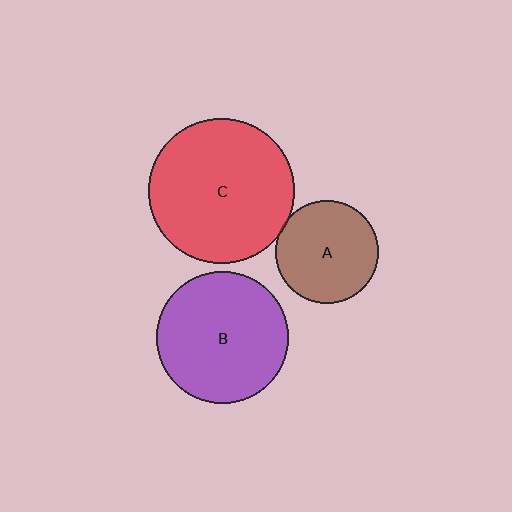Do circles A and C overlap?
Yes.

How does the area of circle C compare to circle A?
Approximately 2.0 times.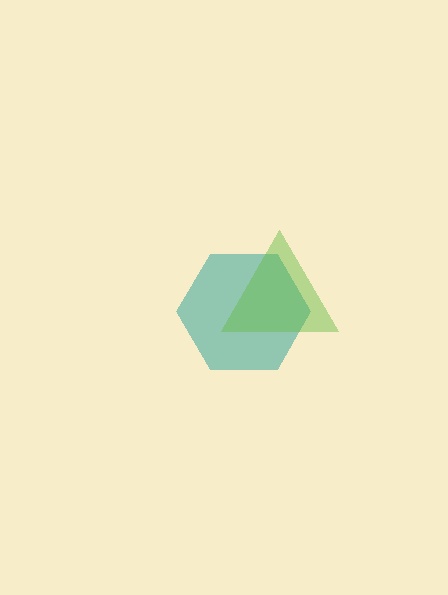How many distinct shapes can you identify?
There are 2 distinct shapes: a teal hexagon, a lime triangle.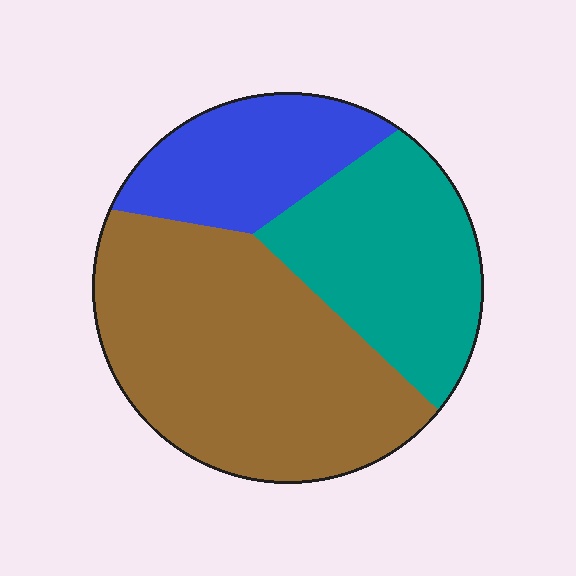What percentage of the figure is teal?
Teal covers 29% of the figure.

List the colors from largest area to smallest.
From largest to smallest: brown, teal, blue.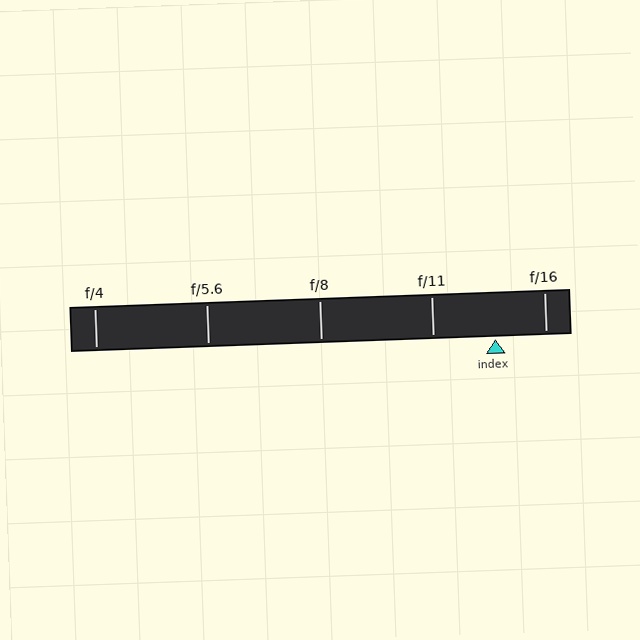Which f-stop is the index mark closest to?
The index mark is closest to f/16.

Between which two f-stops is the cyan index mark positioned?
The index mark is between f/11 and f/16.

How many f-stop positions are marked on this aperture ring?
There are 5 f-stop positions marked.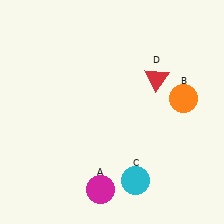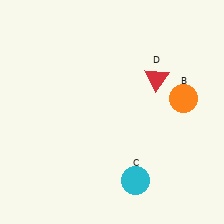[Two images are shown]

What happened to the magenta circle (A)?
The magenta circle (A) was removed in Image 2. It was in the bottom-left area of Image 1.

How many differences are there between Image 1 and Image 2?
There is 1 difference between the two images.